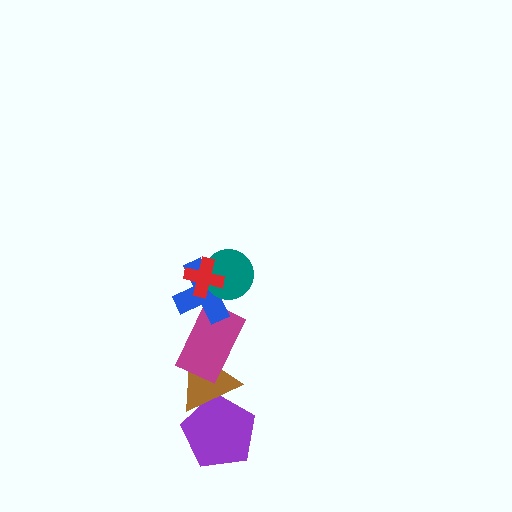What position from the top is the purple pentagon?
The purple pentagon is 6th from the top.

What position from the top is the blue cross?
The blue cross is 3rd from the top.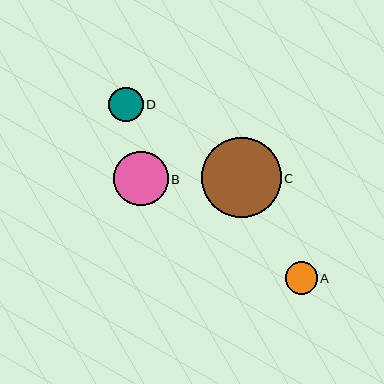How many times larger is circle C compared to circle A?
Circle C is approximately 2.5 times the size of circle A.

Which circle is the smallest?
Circle A is the smallest with a size of approximately 32 pixels.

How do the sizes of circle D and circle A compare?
Circle D and circle A are approximately the same size.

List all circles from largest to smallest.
From largest to smallest: C, B, D, A.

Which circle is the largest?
Circle C is the largest with a size of approximately 80 pixels.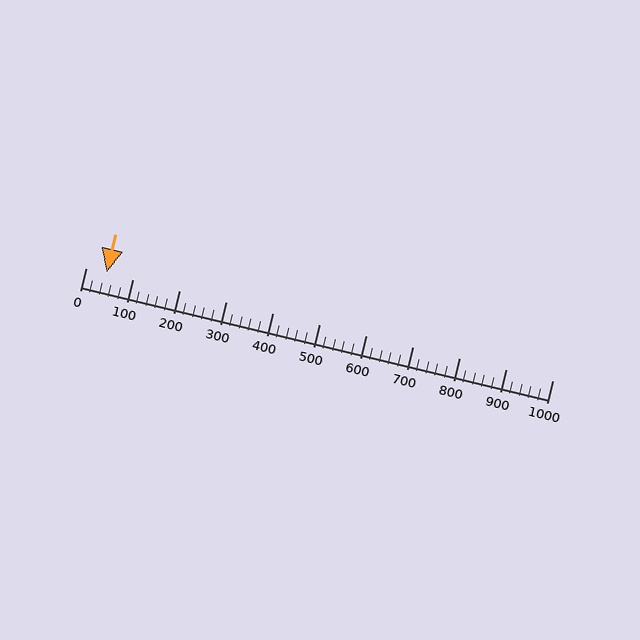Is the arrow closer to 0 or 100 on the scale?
The arrow is closer to 0.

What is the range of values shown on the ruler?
The ruler shows values from 0 to 1000.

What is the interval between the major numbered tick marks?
The major tick marks are spaced 100 units apart.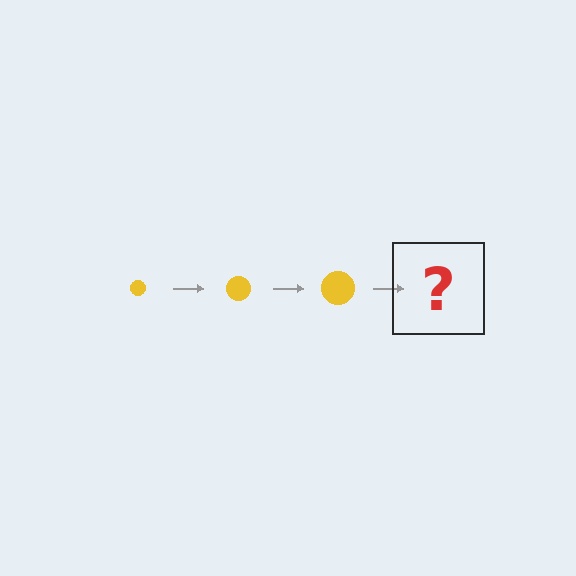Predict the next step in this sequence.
The next step is a yellow circle, larger than the previous one.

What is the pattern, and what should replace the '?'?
The pattern is that the circle gets progressively larger each step. The '?' should be a yellow circle, larger than the previous one.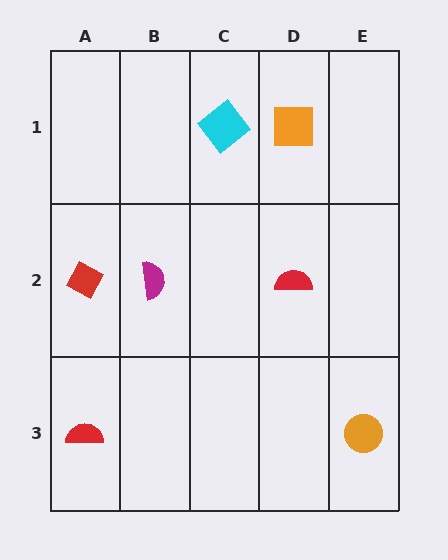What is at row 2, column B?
A magenta semicircle.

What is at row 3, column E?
An orange circle.